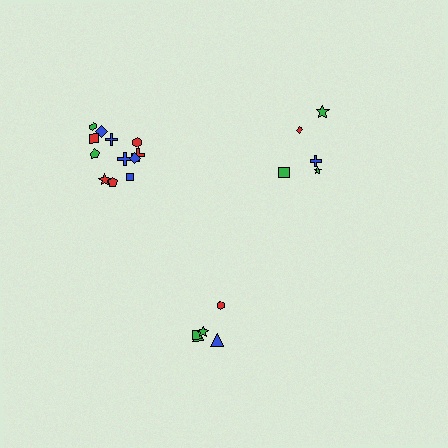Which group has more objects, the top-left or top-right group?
The top-left group.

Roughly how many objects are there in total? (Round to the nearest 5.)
Roughly 20 objects in total.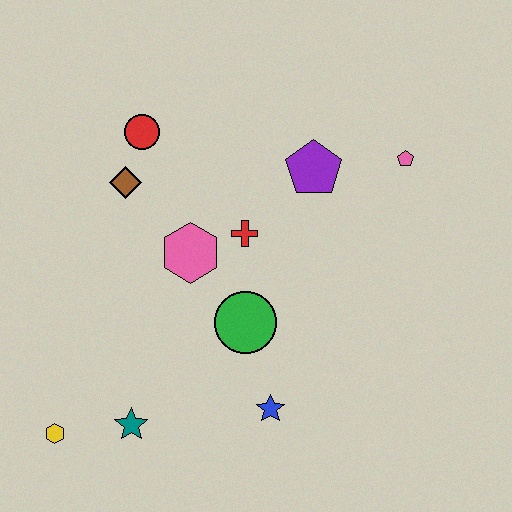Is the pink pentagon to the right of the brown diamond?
Yes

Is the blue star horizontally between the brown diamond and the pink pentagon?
Yes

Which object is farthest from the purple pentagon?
The yellow hexagon is farthest from the purple pentagon.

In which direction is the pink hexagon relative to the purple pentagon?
The pink hexagon is to the left of the purple pentagon.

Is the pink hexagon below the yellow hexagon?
No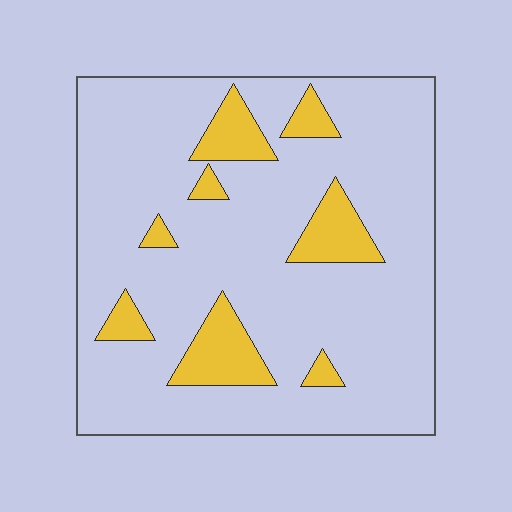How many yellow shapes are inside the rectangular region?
8.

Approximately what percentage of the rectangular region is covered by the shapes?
Approximately 15%.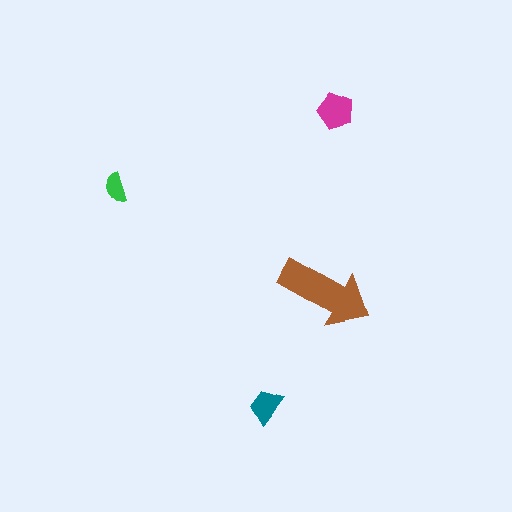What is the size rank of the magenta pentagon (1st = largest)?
2nd.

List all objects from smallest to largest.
The green semicircle, the teal trapezoid, the magenta pentagon, the brown arrow.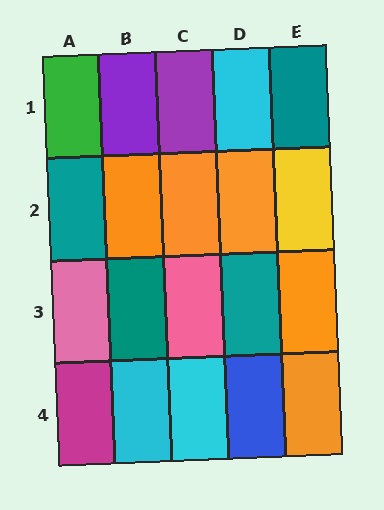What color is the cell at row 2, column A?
Teal.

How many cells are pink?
2 cells are pink.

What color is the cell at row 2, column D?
Orange.